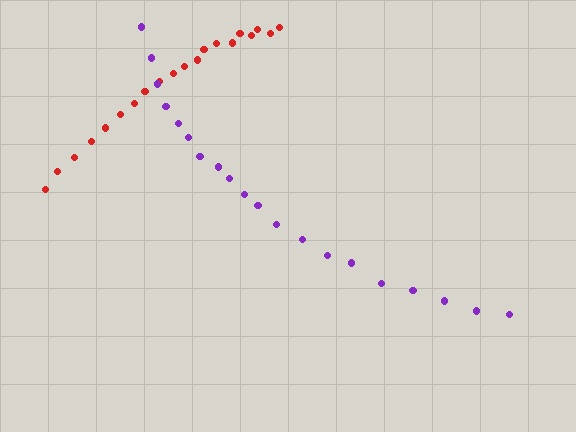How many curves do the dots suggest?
There are 2 distinct paths.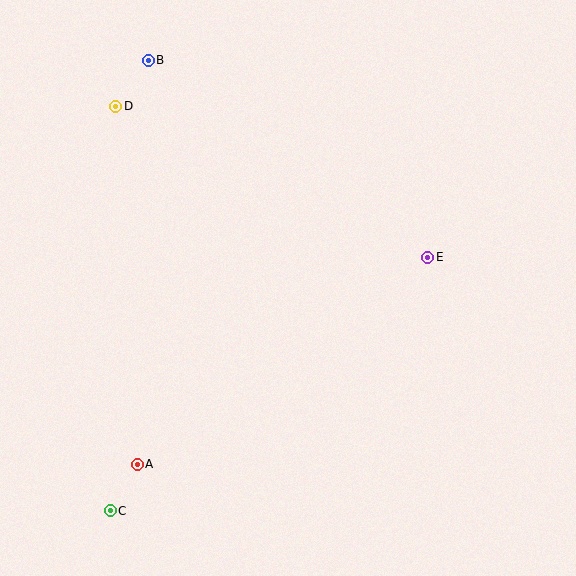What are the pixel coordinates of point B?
Point B is at (148, 60).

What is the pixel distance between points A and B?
The distance between A and B is 404 pixels.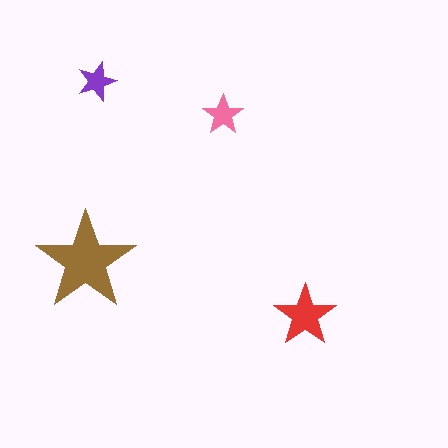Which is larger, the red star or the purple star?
The red one.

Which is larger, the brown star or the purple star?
The brown one.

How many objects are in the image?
There are 4 objects in the image.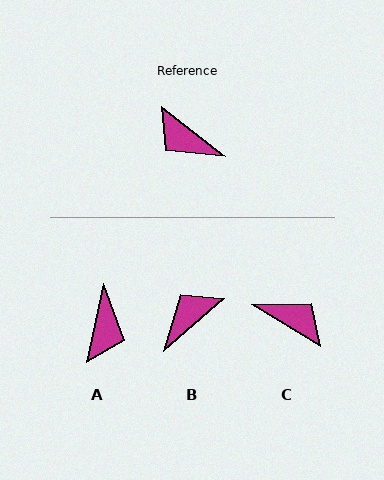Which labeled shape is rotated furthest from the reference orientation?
C, about 174 degrees away.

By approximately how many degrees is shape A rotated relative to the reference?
Approximately 115 degrees counter-clockwise.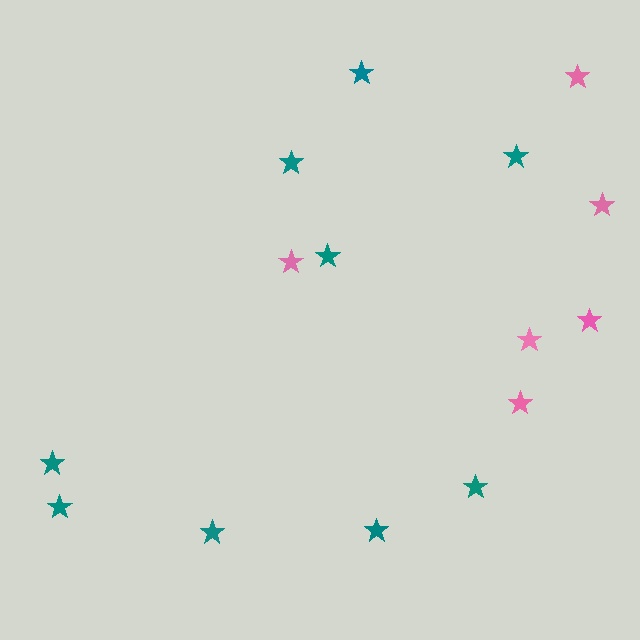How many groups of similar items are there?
There are 2 groups: one group of pink stars (6) and one group of teal stars (9).